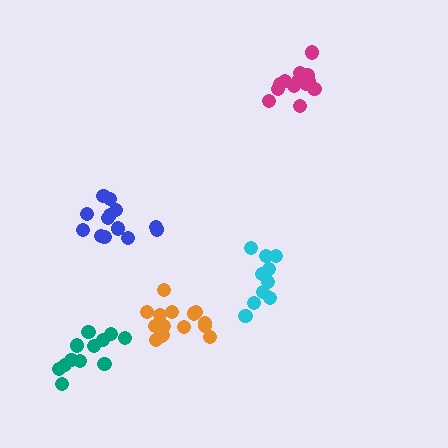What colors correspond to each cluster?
The clusters are colored: blue, cyan, teal, magenta, orange.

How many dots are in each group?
Group 1: 13 dots, Group 2: 11 dots, Group 3: 13 dots, Group 4: 14 dots, Group 5: 15 dots (66 total).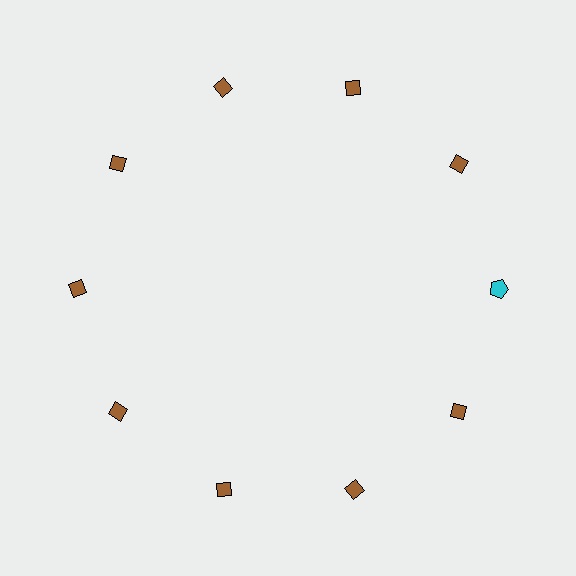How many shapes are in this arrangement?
There are 10 shapes arranged in a ring pattern.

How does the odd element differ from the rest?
It differs in both color (cyan instead of brown) and shape (pentagon instead of diamond).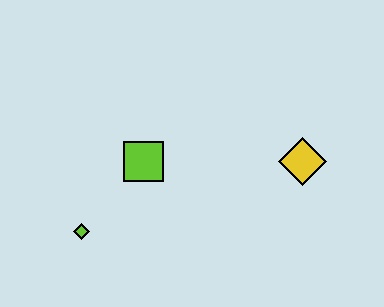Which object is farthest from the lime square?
The yellow diamond is farthest from the lime square.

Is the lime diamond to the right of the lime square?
No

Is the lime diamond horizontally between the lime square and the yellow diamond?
No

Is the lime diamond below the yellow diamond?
Yes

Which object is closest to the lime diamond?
The lime square is closest to the lime diamond.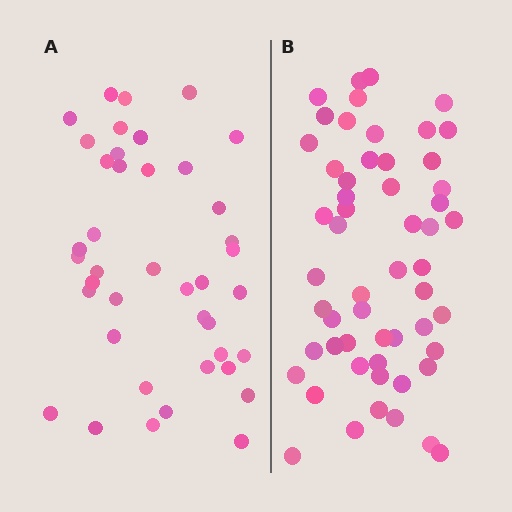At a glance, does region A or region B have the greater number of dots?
Region B (the right region) has more dots.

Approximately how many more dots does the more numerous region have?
Region B has approximately 15 more dots than region A.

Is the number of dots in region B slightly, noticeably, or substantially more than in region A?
Region B has noticeably more, but not dramatically so. The ratio is roughly 1.3 to 1.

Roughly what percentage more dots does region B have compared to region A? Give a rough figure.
About 35% more.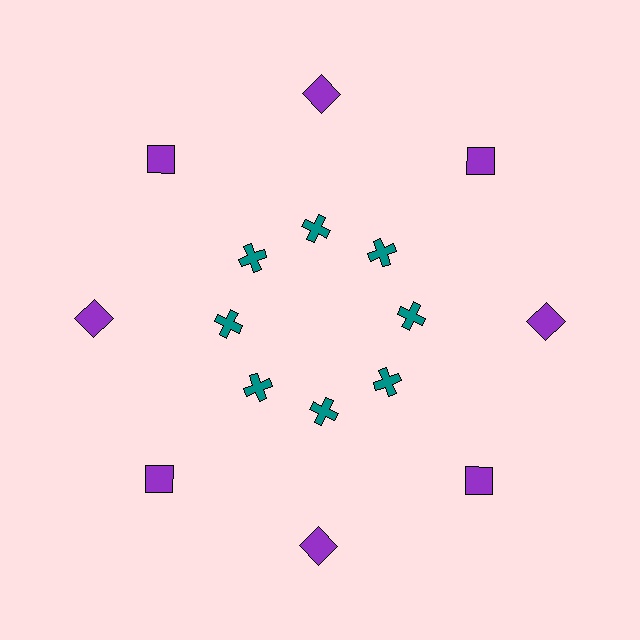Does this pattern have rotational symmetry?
Yes, this pattern has 8-fold rotational symmetry. It looks the same after rotating 45 degrees around the center.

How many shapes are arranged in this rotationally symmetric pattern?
There are 16 shapes, arranged in 8 groups of 2.